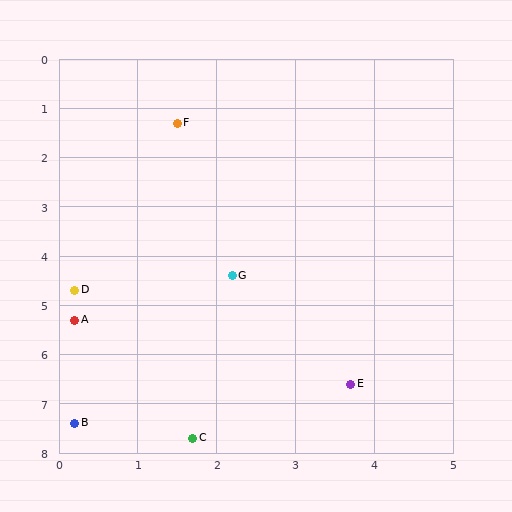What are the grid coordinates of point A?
Point A is at approximately (0.2, 5.3).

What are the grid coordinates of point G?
Point G is at approximately (2.2, 4.4).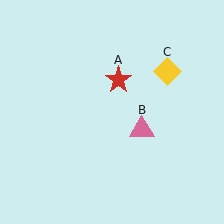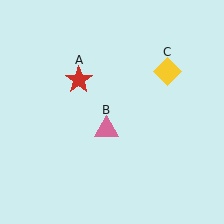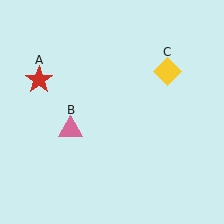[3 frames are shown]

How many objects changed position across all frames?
2 objects changed position: red star (object A), pink triangle (object B).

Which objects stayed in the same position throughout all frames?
Yellow diamond (object C) remained stationary.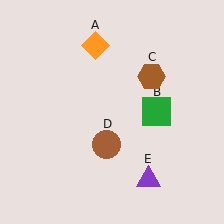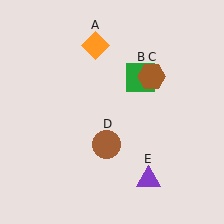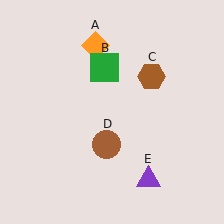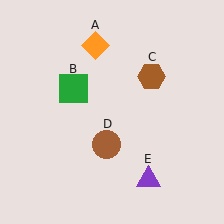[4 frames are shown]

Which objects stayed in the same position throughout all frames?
Orange diamond (object A) and brown hexagon (object C) and brown circle (object D) and purple triangle (object E) remained stationary.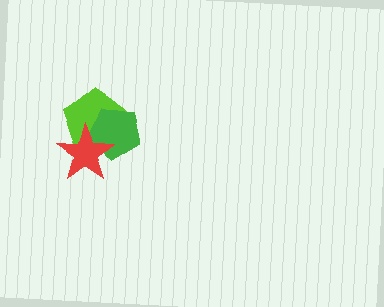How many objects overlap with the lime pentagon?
2 objects overlap with the lime pentagon.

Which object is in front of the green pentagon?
The red star is in front of the green pentagon.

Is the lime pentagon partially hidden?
Yes, it is partially covered by another shape.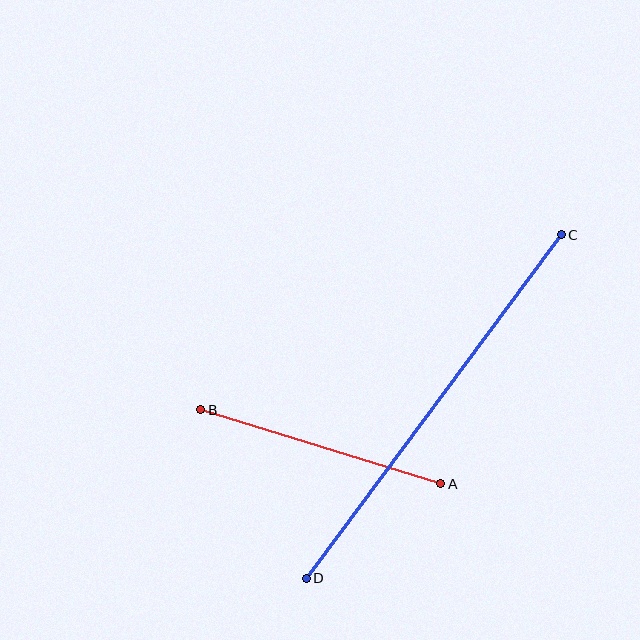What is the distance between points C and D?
The distance is approximately 428 pixels.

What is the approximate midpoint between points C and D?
The midpoint is at approximately (434, 407) pixels.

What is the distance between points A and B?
The distance is approximately 251 pixels.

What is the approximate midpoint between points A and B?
The midpoint is at approximately (321, 447) pixels.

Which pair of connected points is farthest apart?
Points C and D are farthest apart.